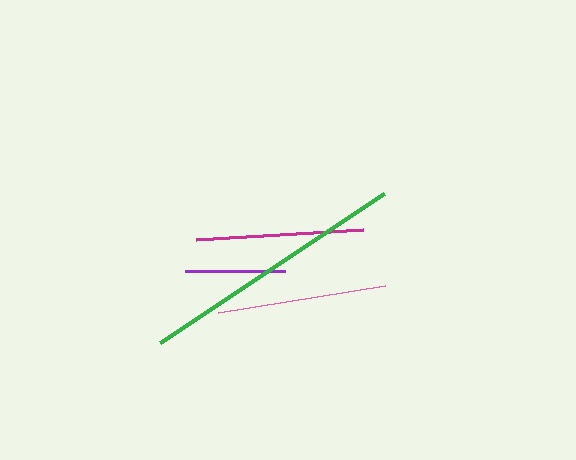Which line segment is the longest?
The green line is the longest at approximately 269 pixels.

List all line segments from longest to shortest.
From longest to shortest: green, pink, magenta, purple.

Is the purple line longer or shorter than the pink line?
The pink line is longer than the purple line.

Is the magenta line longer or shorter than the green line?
The green line is longer than the magenta line.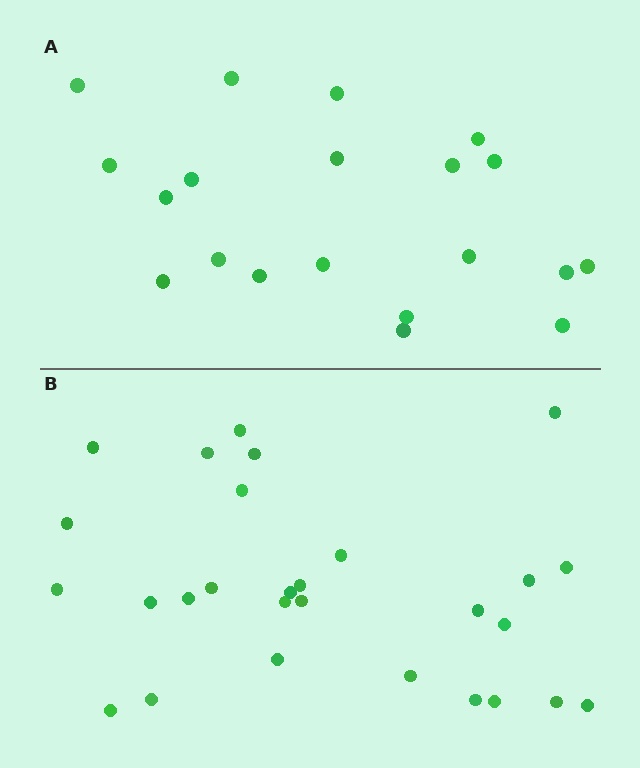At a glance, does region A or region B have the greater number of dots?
Region B (the bottom region) has more dots.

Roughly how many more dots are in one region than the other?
Region B has roughly 8 or so more dots than region A.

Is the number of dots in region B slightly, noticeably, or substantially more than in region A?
Region B has noticeably more, but not dramatically so. The ratio is roughly 1.4 to 1.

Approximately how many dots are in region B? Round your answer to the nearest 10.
About 30 dots. (The exact count is 28, which rounds to 30.)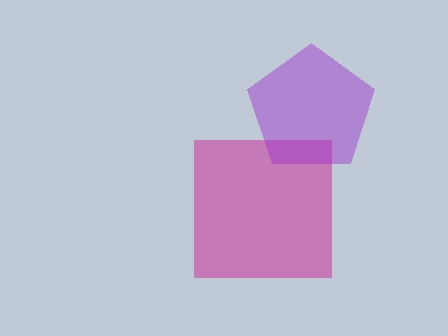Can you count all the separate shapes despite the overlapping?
Yes, there are 2 separate shapes.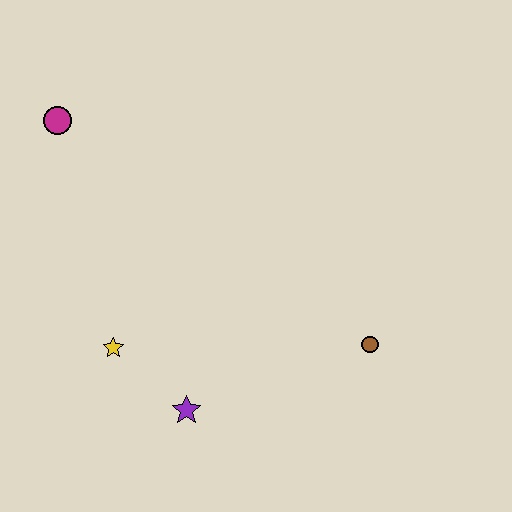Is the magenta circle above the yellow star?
Yes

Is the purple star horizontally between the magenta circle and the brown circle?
Yes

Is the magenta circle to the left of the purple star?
Yes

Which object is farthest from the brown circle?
The magenta circle is farthest from the brown circle.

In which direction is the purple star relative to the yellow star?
The purple star is to the right of the yellow star.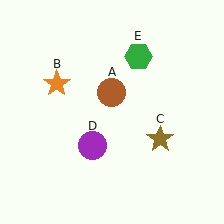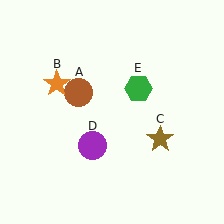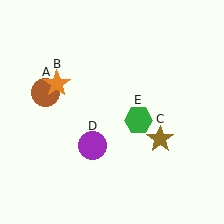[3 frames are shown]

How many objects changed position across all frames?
2 objects changed position: brown circle (object A), green hexagon (object E).